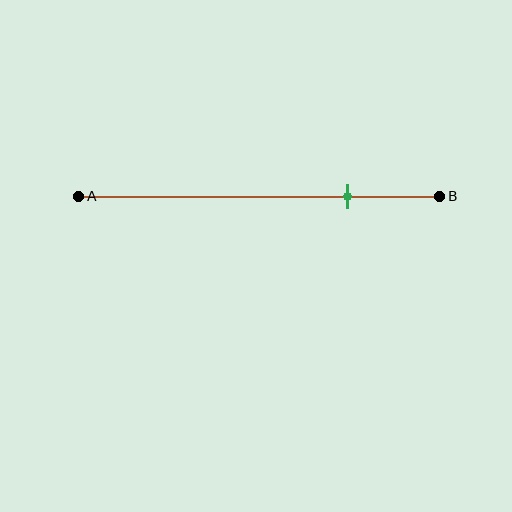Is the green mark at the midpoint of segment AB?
No, the mark is at about 75% from A, not at the 50% midpoint.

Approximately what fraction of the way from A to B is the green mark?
The green mark is approximately 75% of the way from A to B.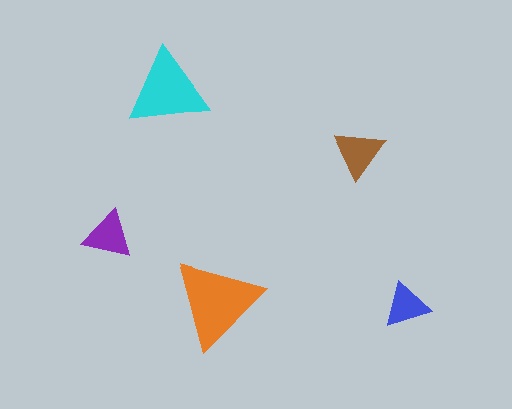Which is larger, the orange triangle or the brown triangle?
The orange one.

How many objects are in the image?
There are 5 objects in the image.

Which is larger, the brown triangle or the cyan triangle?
The cyan one.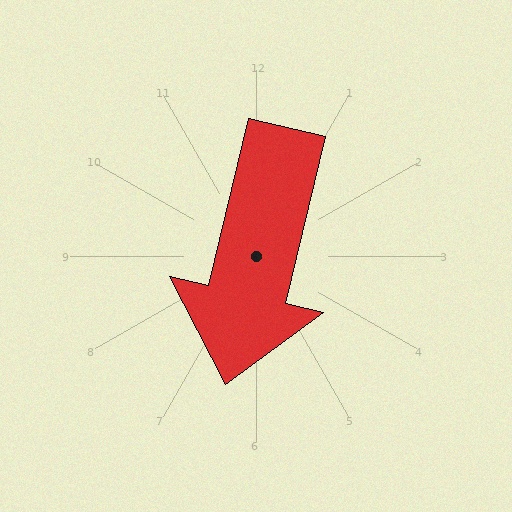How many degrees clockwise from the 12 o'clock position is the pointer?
Approximately 193 degrees.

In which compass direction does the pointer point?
South.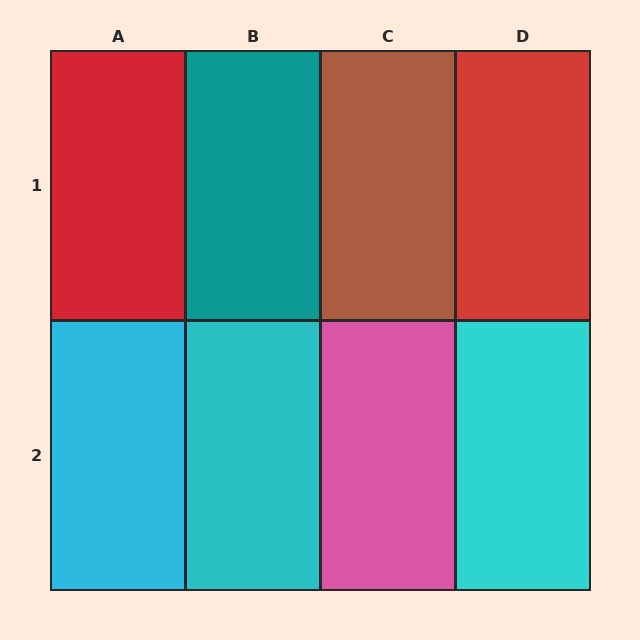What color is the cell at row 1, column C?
Brown.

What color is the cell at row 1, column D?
Red.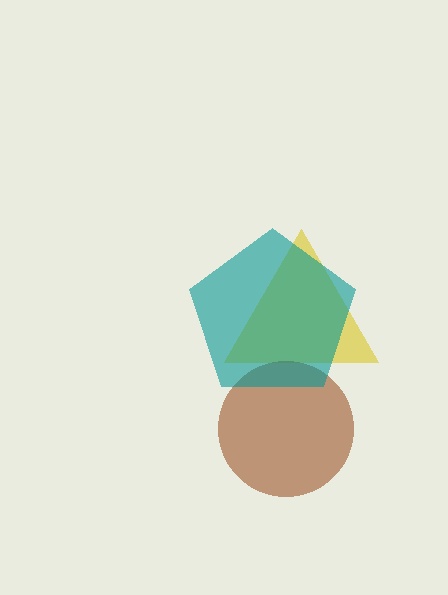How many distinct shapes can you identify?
There are 3 distinct shapes: a yellow triangle, a brown circle, a teal pentagon.